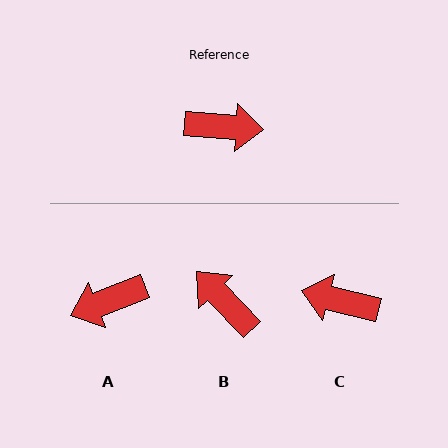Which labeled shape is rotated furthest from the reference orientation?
C, about 170 degrees away.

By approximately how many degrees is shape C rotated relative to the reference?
Approximately 170 degrees counter-clockwise.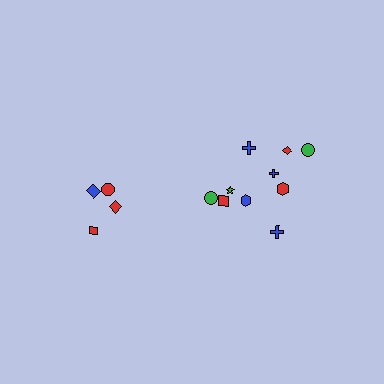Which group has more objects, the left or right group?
The right group.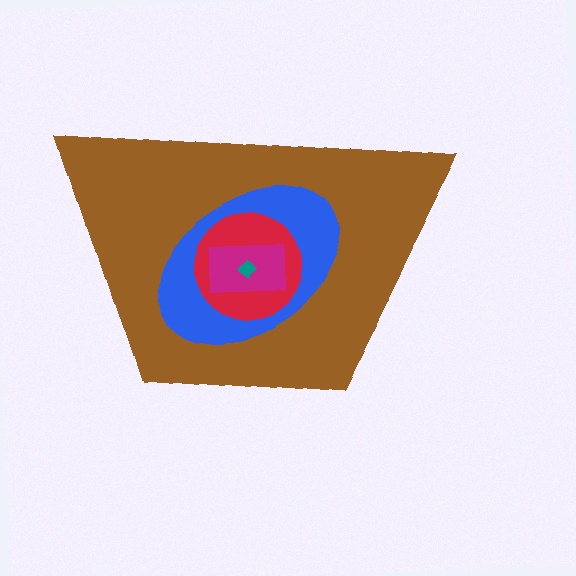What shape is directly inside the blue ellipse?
The red circle.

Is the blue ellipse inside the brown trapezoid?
Yes.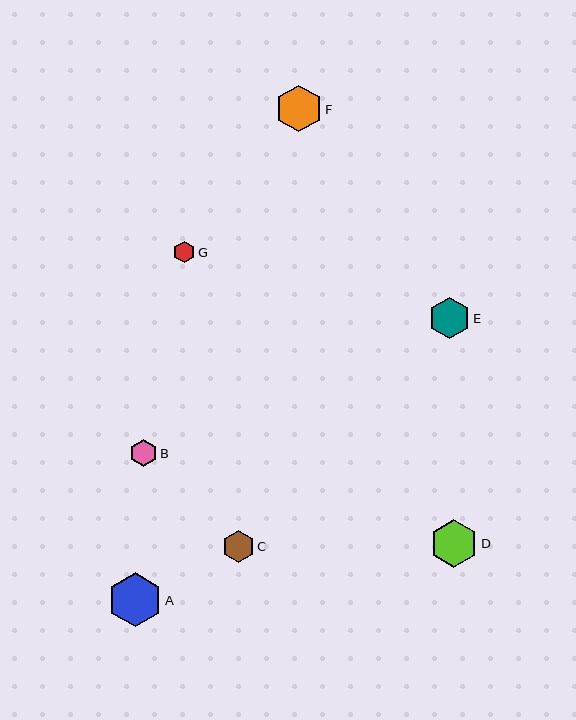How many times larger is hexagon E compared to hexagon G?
Hexagon E is approximately 1.9 times the size of hexagon G.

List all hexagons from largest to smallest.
From largest to smallest: A, D, F, E, C, B, G.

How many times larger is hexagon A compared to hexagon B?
Hexagon A is approximately 2.0 times the size of hexagon B.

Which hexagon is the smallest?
Hexagon G is the smallest with a size of approximately 21 pixels.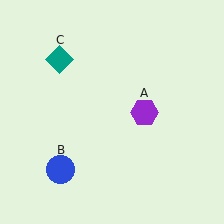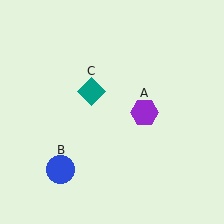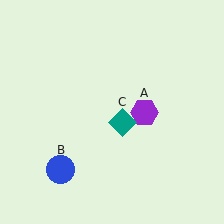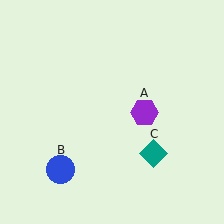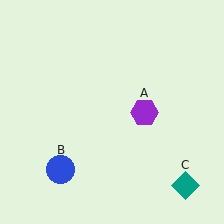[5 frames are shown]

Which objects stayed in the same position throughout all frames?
Purple hexagon (object A) and blue circle (object B) remained stationary.